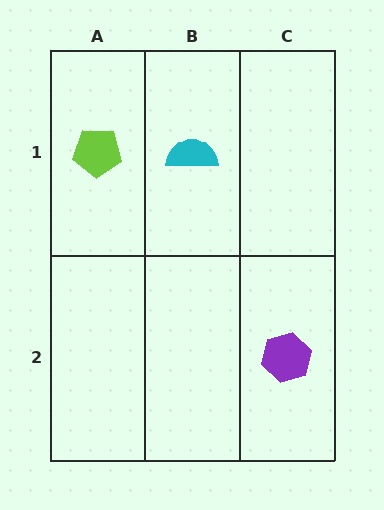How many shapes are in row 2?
1 shape.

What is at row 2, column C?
A purple hexagon.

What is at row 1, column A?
A lime pentagon.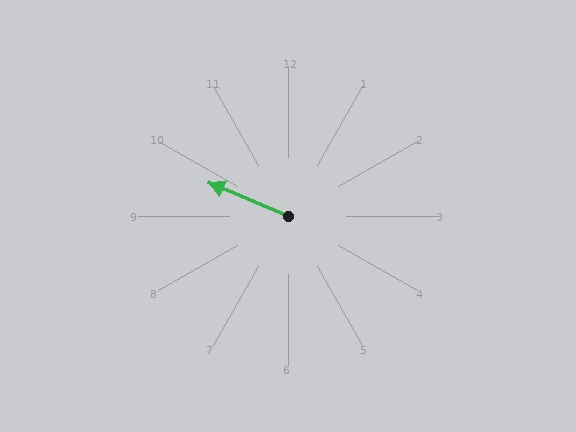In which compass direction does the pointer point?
Northwest.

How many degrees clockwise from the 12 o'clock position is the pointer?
Approximately 293 degrees.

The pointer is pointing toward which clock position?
Roughly 10 o'clock.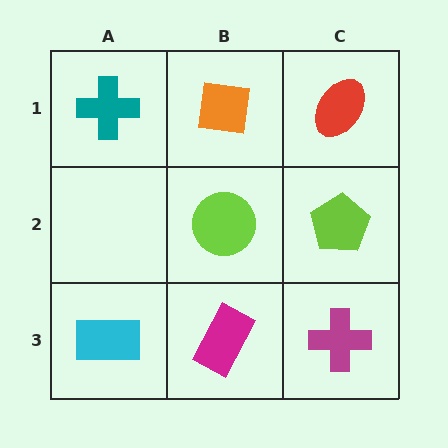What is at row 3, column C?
A magenta cross.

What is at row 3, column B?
A magenta rectangle.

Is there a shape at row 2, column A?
No, that cell is empty.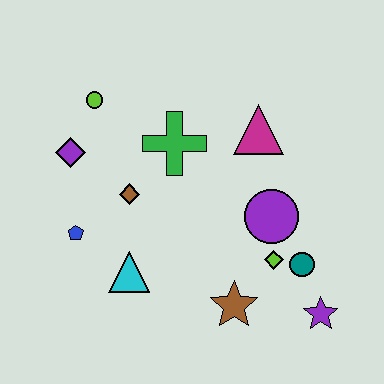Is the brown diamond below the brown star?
No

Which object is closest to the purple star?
The teal circle is closest to the purple star.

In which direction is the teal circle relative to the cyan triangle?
The teal circle is to the right of the cyan triangle.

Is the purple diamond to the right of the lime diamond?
No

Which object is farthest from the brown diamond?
The purple star is farthest from the brown diamond.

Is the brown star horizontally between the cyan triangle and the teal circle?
Yes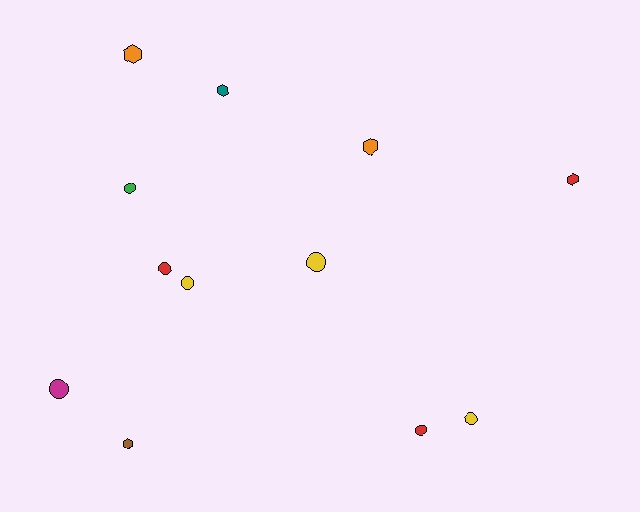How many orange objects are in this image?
There are 2 orange objects.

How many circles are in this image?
There are 7 circles.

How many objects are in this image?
There are 12 objects.